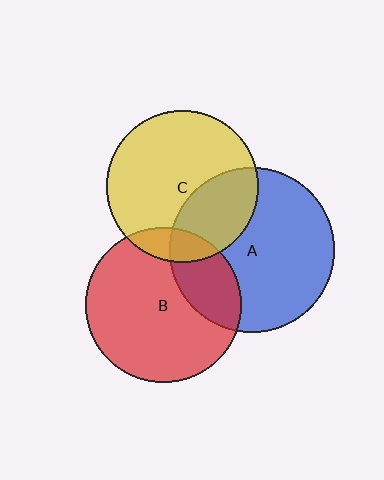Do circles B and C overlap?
Yes.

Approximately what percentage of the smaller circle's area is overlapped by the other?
Approximately 15%.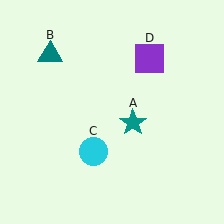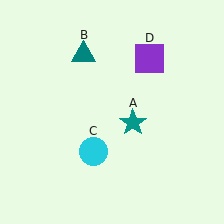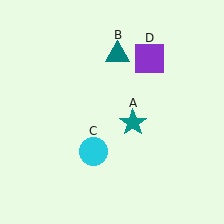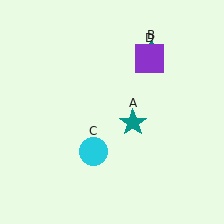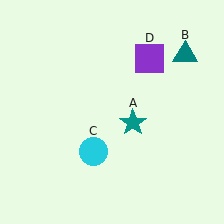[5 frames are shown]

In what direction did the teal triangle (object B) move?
The teal triangle (object B) moved right.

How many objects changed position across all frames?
1 object changed position: teal triangle (object B).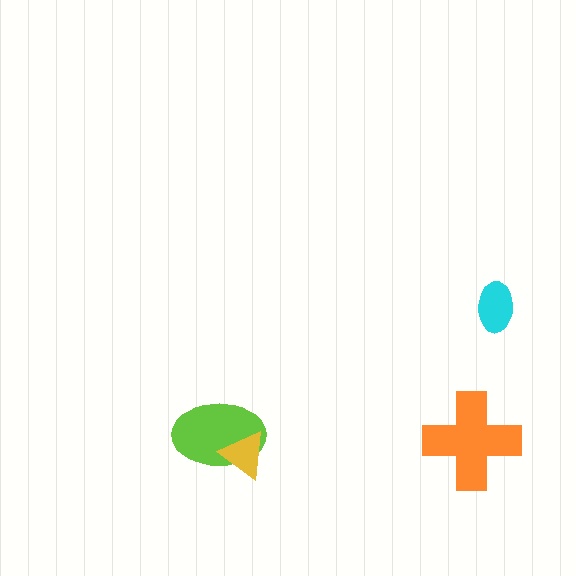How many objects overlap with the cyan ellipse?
0 objects overlap with the cyan ellipse.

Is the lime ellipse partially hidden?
Yes, it is partially covered by another shape.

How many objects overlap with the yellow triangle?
1 object overlaps with the yellow triangle.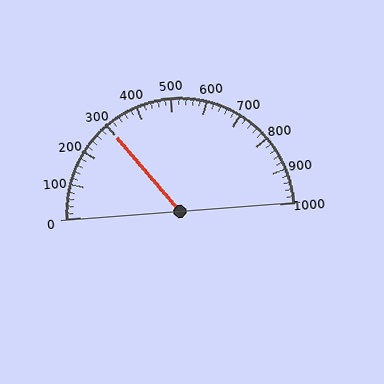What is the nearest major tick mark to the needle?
The nearest major tick mark is 300.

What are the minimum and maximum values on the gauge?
The gauge ranges from 0 to 1000.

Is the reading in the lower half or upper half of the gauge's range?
The reading is in the lower half of the range (0 to 1000).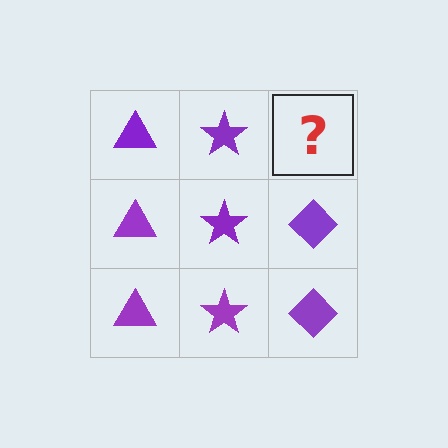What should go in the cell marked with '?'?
The missing cell should contain a purple diamond.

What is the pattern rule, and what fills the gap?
The rule is that each column has a consistent shape. The gap should be filled with a purple diamond.